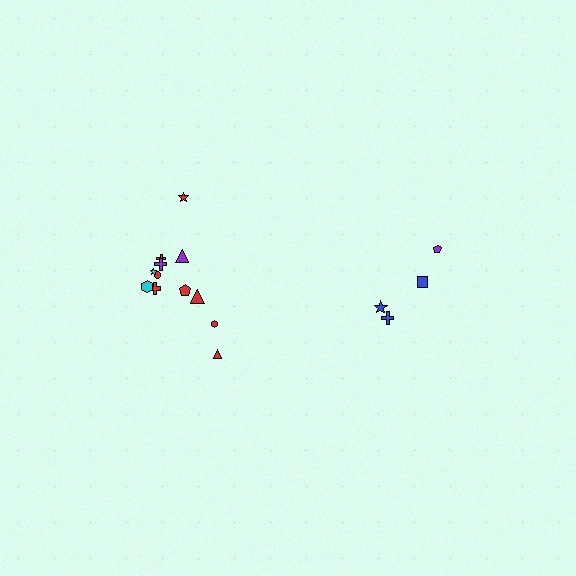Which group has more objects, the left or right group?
The left group.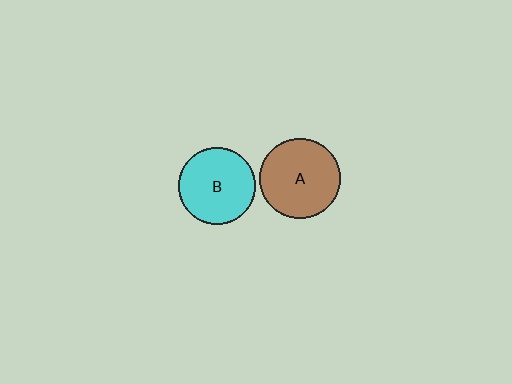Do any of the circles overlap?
No, none of the circles overlap.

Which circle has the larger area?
Circle A (brown).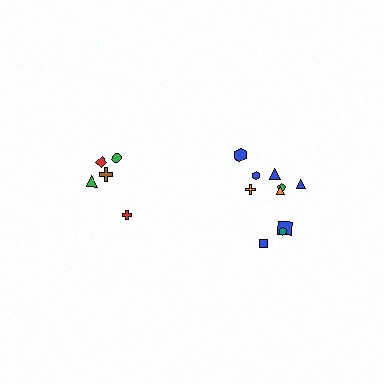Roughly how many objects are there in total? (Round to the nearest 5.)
Roughly 15 objects in total.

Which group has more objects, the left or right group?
The right group.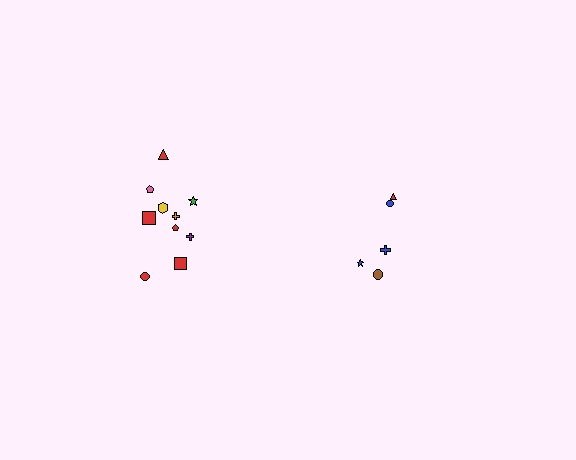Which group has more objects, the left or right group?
The left group.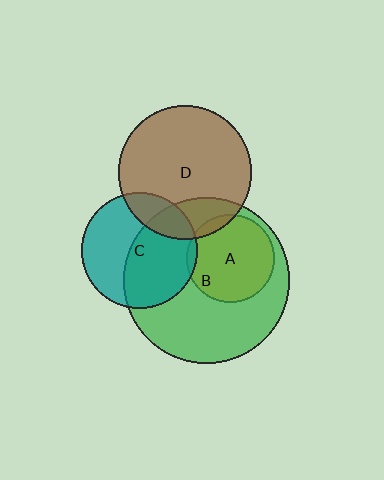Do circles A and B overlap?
Yes.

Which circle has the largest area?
Circle B (green).